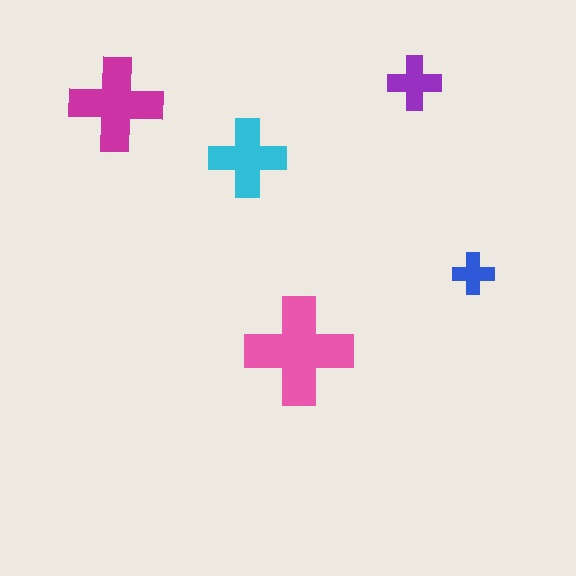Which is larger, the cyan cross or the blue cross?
The cyan one.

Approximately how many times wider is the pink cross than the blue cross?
About 2.5 times wider.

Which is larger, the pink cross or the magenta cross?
The pink one.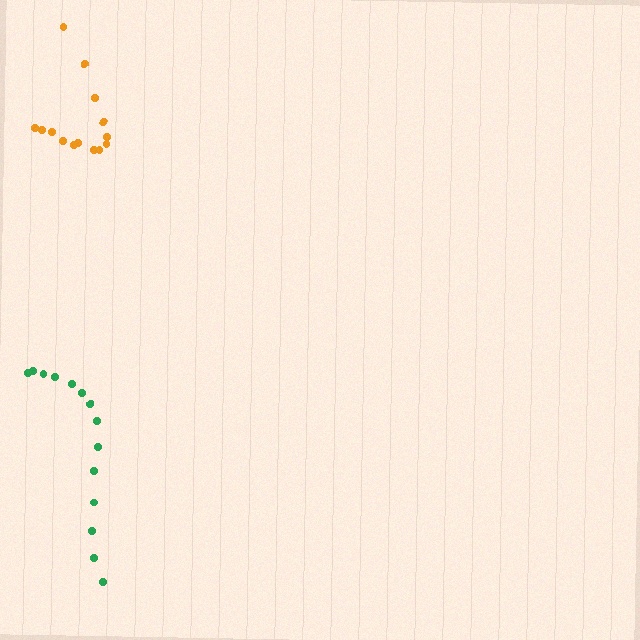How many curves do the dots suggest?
There are 2 distinct paths.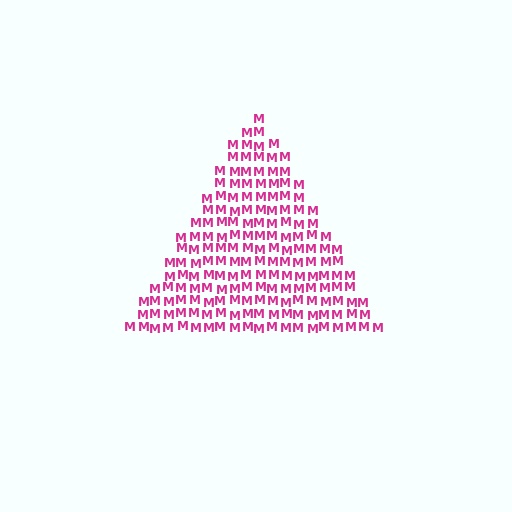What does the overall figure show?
The overall figure shows a triangle.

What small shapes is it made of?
It is made of small letter M's.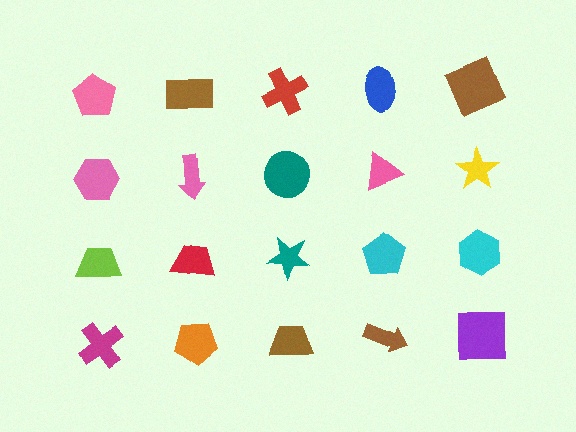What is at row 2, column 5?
A yellow star.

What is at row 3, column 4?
A cyan pentagon.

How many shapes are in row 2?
5 shapes.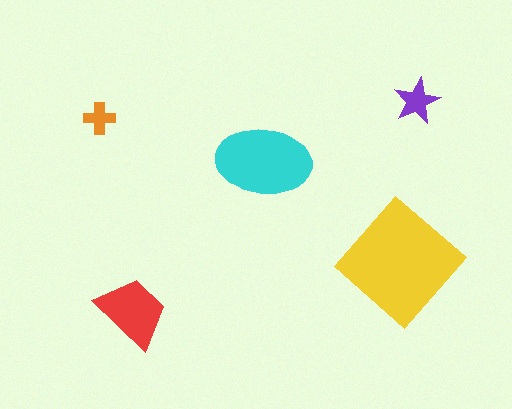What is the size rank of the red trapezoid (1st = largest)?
3rd.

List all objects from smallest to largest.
The orange cross, the purple star, the red trapezoid, the cyan ellipse, the yellow diamond.